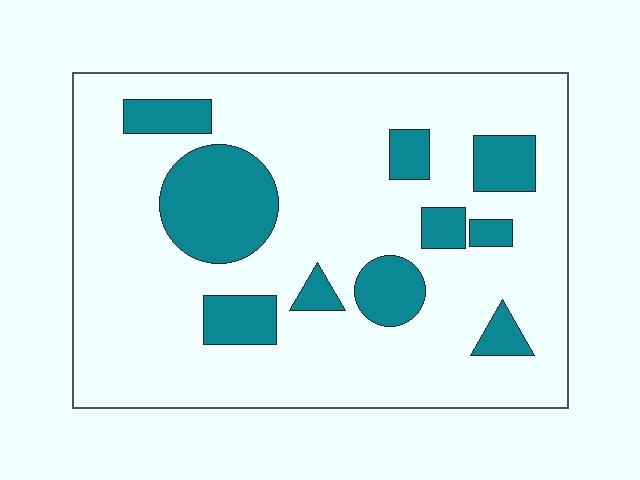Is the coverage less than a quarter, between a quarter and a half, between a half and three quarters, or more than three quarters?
Less than a quarter.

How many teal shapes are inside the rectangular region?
10.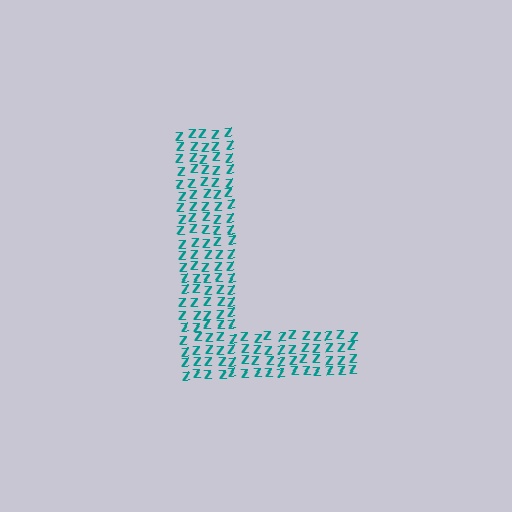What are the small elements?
The small elements are letter Z's.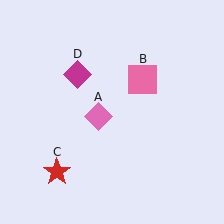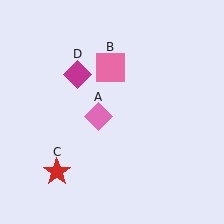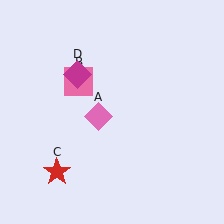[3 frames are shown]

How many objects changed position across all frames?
1 object changed position: pink square (object B).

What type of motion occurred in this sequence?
The pink square (object B) rotated counterclockwise around the center of the scene.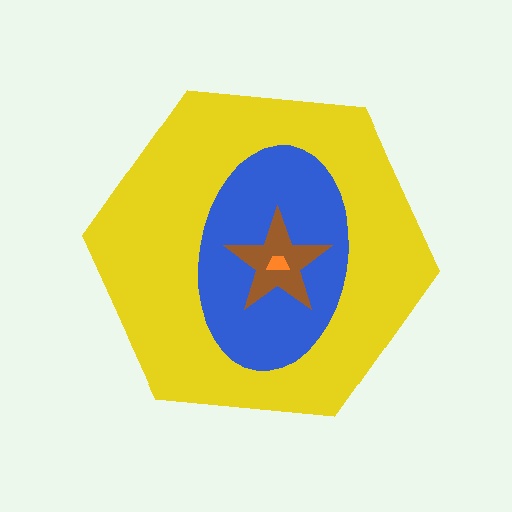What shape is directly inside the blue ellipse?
The brown star.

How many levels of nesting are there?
4.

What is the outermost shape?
The yellow hexagon.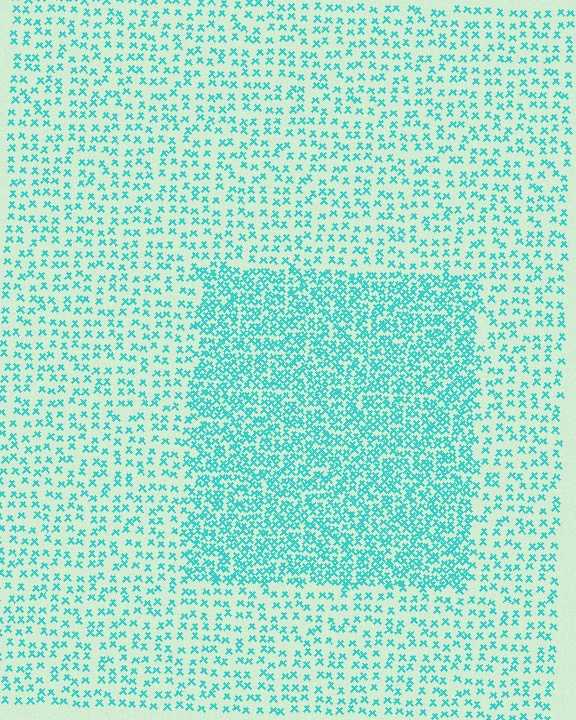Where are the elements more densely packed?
The elements are more densely packed inside the rectangle boundary.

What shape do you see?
I see a rectangle.